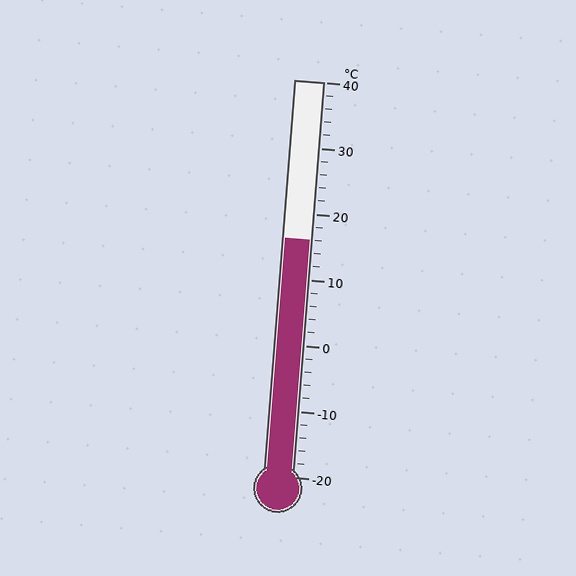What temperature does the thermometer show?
The thermometer shows approximately 16°C.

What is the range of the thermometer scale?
The thermometer scale ranges from -20°C to 40°C.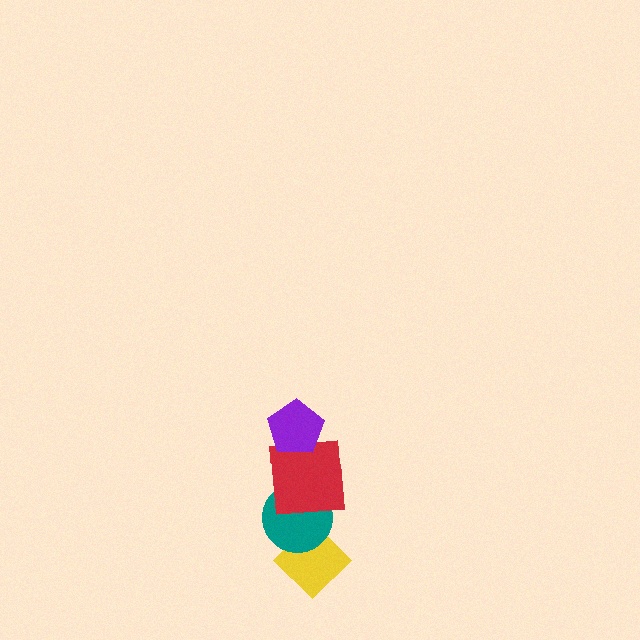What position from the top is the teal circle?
The teal circle is 3rd from the top.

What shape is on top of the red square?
The purple pentagon is on top of the red square.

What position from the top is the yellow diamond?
The yellow diamond is 4th from the top.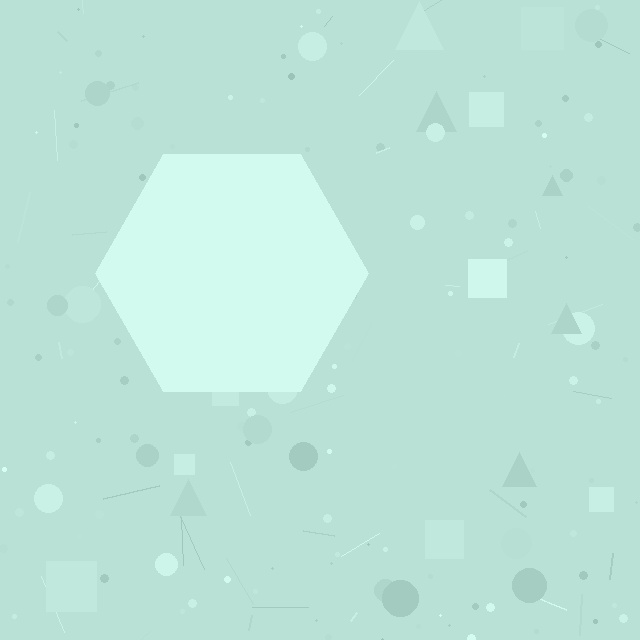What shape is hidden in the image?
A hexagon is hidden in the image.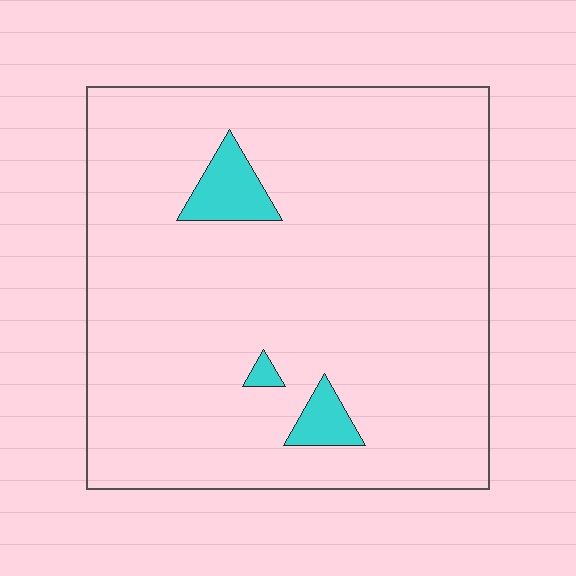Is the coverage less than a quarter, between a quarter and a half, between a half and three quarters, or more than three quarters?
Less than a quarter.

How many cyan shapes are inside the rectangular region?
3.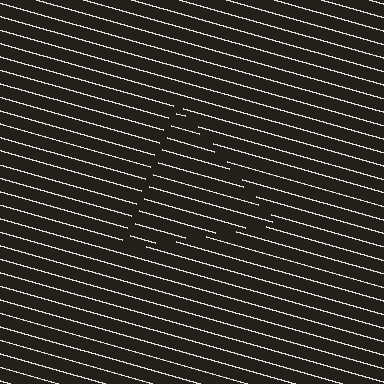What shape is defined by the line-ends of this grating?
An illusory triangle. The interior of the shape contains the same grating, shifted by half a period — the contour is defined by the phase discontinuity where line-ends from the inner and outer gratings abut.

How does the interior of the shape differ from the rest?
The interior of the shape contains the same grating, shifted by half a period — the contour is defined by the phase discontinuity where line-ends from the inner and outer gratings abut.